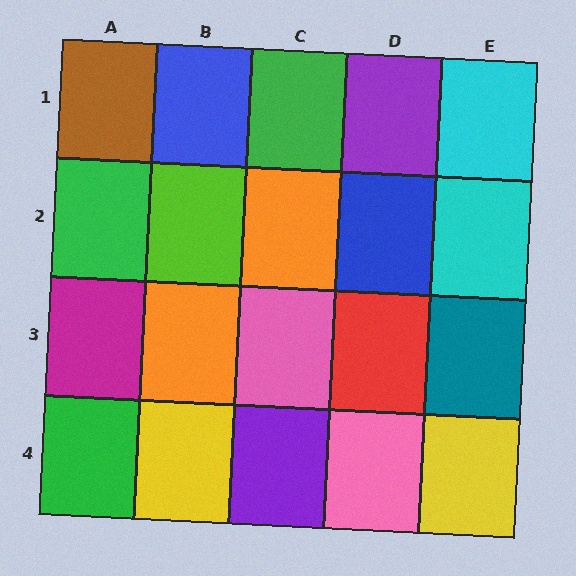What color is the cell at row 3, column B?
Orange.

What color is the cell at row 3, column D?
Red.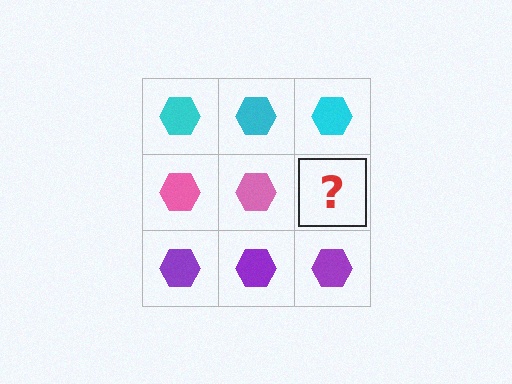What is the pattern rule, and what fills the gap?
The rule is that each row has a consistent color. The gap should be filled with a pink hexagon.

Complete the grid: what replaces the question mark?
The question mark should be replaced with a pink hexagon.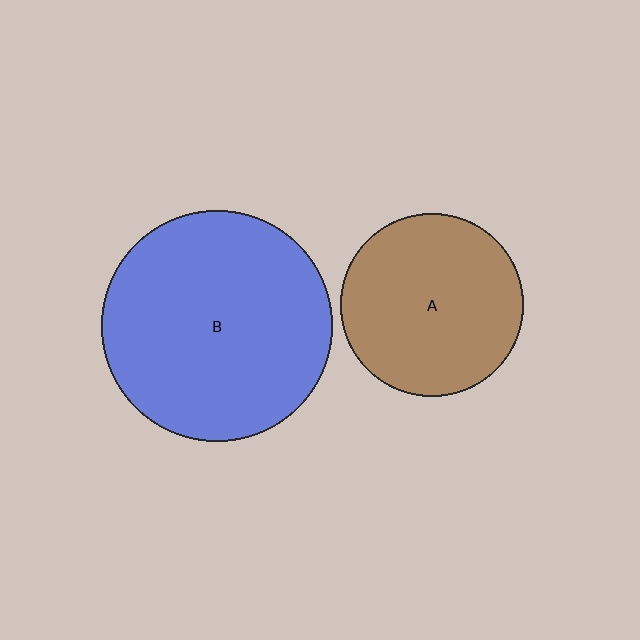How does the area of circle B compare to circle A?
Approximately 1.6 times.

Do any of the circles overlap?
No, none of the circles overlap.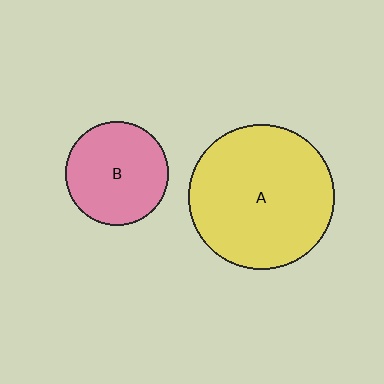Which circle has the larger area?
Circle A (yellow).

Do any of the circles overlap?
No, none of the circles overlap.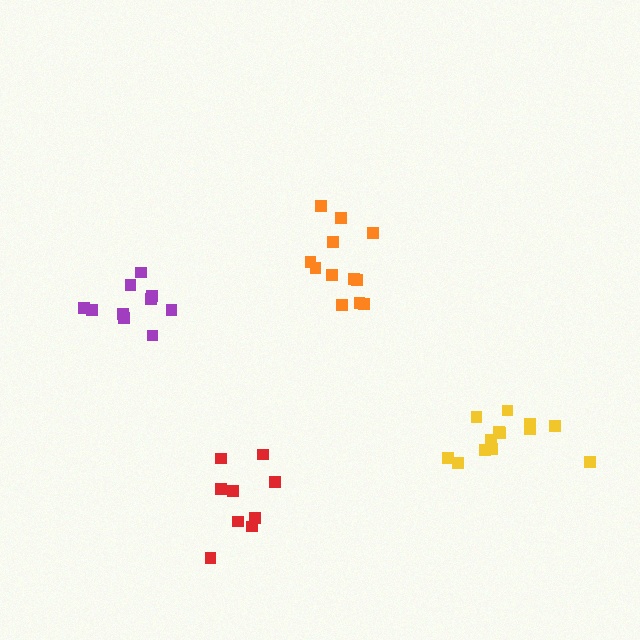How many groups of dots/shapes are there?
There are 4 groups.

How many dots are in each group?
Group 1: 12 dots, Group 2: 13 dots, Group 3: 9 dots, Group 4: 10 dots (44 total).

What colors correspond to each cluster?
The clusters are colored: orange, yellow, red, purple.